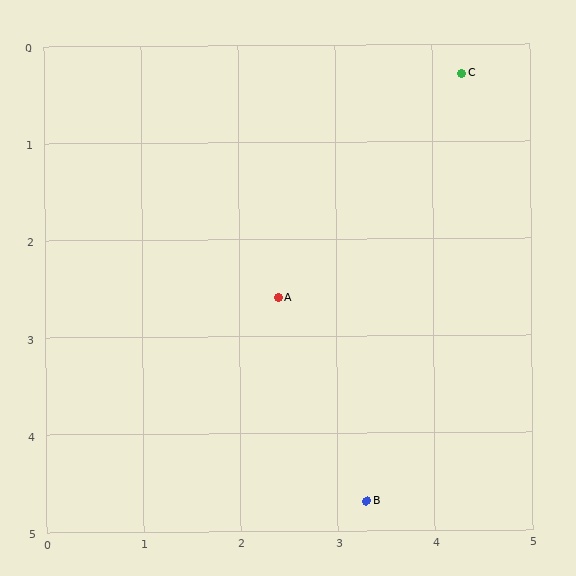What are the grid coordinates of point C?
Point C is at approximately (4.3, 0.3).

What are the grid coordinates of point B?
Point B is at approximately (3.3, 4.7).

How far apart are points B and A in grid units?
Points B and A are about 2.3 grid units apart.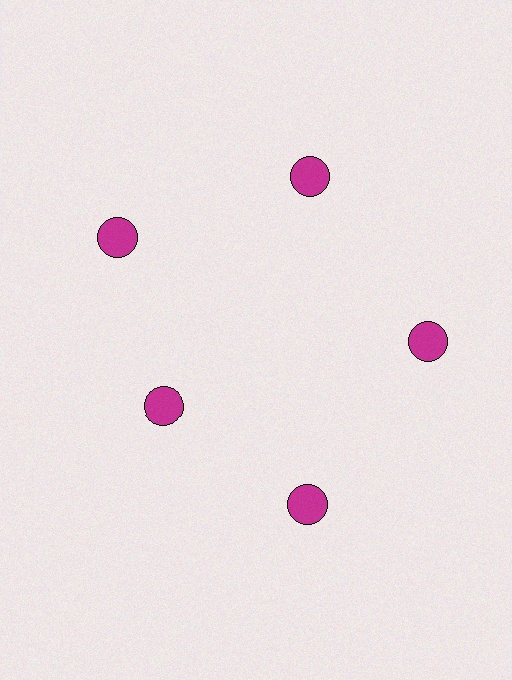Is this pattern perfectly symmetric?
No. The 5 magenta circles are arranged in a ring, but one element near the 8 o'clock position is pulled inward toward the center, breaking the 5-fold rotational symmetry.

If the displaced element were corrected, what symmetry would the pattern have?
It would have 5-fold rotational symmetry — the pattern would map onto itself every 72 degrees.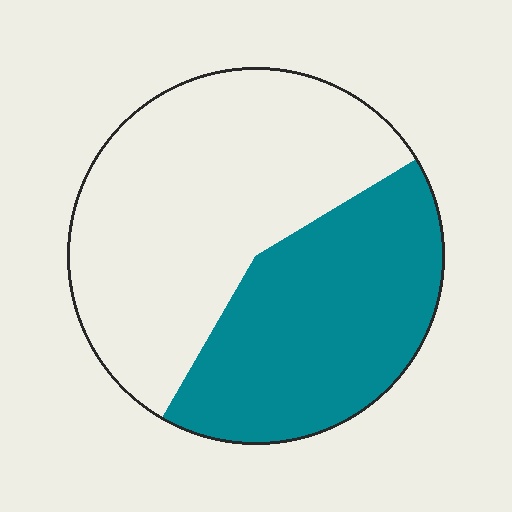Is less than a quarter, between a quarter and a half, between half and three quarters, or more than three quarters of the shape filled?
Between a quarter and a half.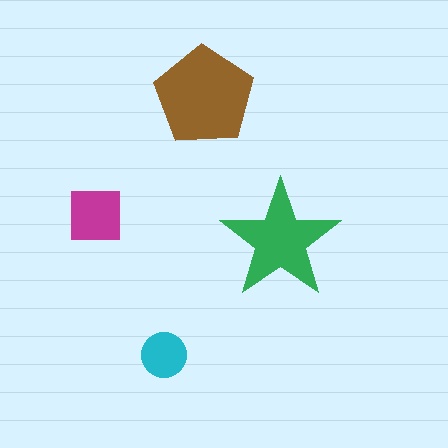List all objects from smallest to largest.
The cyan circle, the magenta square, the green star, the brown pentagon.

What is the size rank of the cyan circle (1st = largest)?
4th.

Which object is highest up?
The brown pentagon is topmost.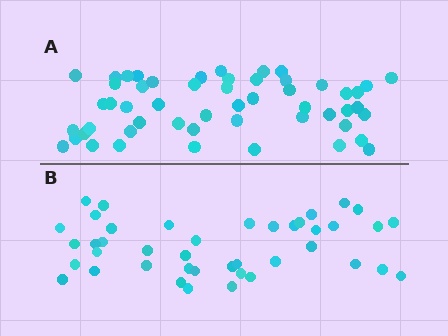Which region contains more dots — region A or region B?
Region A (the top region) has more dots.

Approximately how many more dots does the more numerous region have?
Region A has roughly 12 or so more dots than region B.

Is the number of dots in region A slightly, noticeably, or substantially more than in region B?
Region A has noticeably more, but not dramatically so. The ratio is roughly 1.3 to 1.